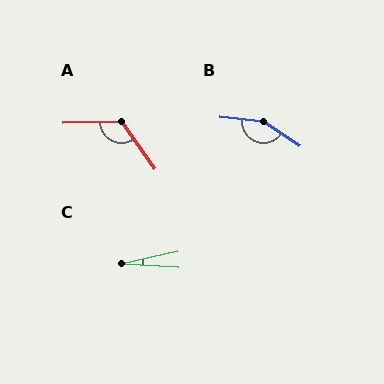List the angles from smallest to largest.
C (16°), A (124°), B (153°).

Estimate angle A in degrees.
Approximately 124 degrees.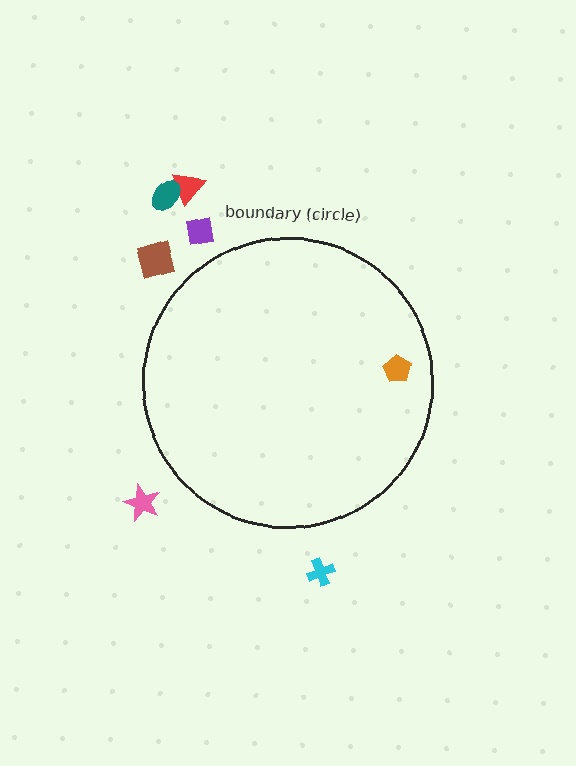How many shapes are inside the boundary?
1 inside, 6 outside.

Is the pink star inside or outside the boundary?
Outside.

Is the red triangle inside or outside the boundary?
Outside.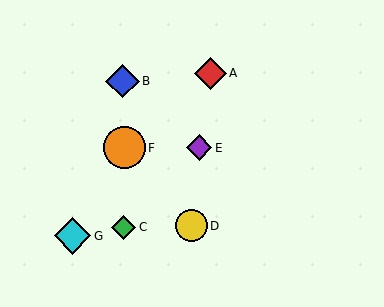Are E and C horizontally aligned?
No, E is at y≈148 and C is at y≈227.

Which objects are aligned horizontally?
Objects E, F are aligned horizontally.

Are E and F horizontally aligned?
Yes, both are at y≈148.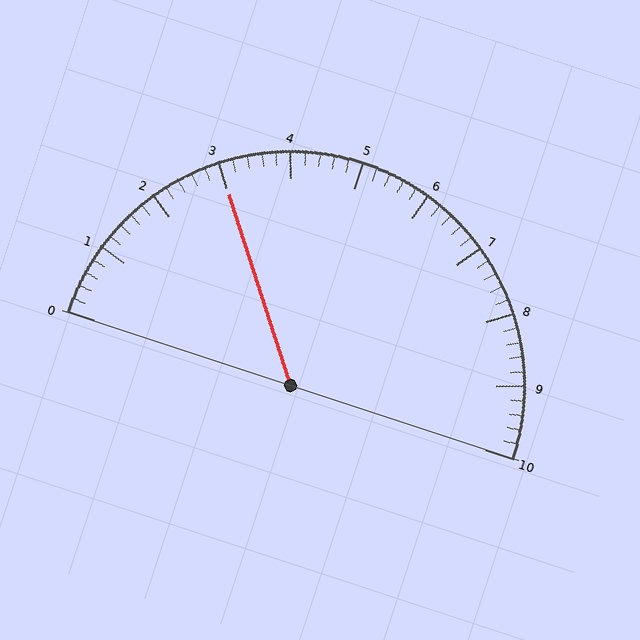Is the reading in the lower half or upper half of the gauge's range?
The reading is in the lower half of the range (0 to 10).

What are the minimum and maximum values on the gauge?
The gauge ranges from 0 to 10.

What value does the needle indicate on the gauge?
The needle indicates approximately 3.0.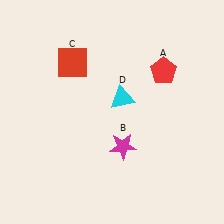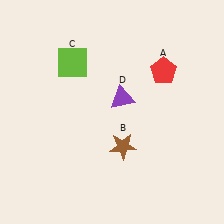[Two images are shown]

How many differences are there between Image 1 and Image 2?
There are 3 differences between the two images.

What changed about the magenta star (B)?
In Image 1, B is magenta. In Image 2, it changed to brown.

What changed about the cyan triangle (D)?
In Image 1, D is cyan. In Image 2, it changed to purple.